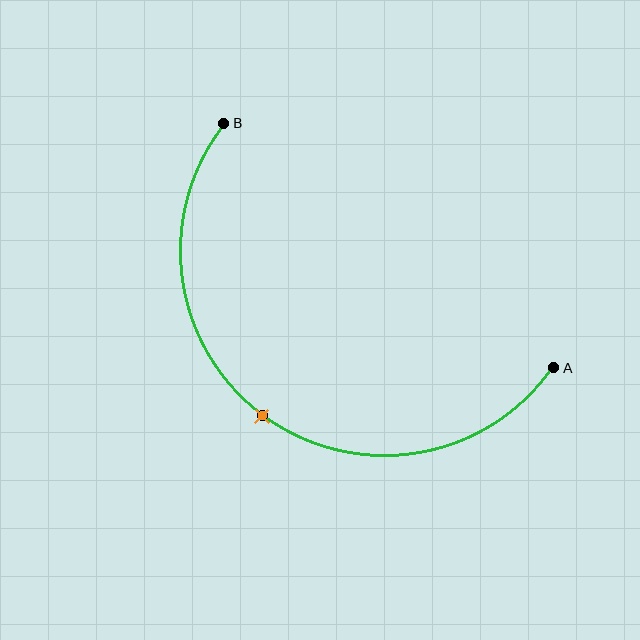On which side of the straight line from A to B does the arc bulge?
The arc bulges below and to the left of the straight line connecting A and B.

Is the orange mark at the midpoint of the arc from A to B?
Yes. The orange mark lies on the arc at equal arc-length from both A and B — it is the arc midpoint.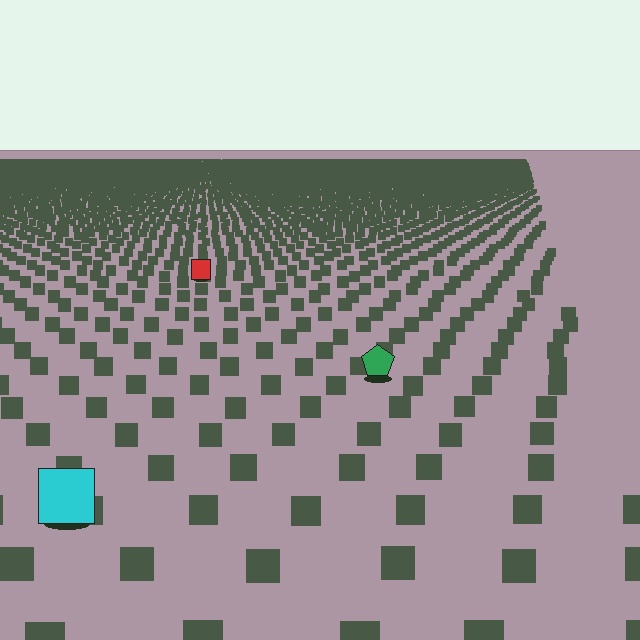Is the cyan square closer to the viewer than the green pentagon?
Yes. The cyan square is closer — you can tell from the texture gradient: the ground texture is coarser near it.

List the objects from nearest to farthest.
From nearest to farthest: the cyan square, the green pentagon, the red square.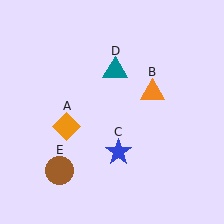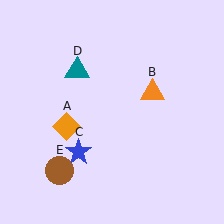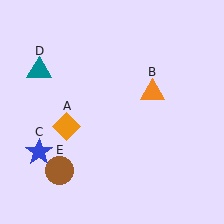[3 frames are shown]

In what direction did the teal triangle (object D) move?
The teal triangle (object D) moved left.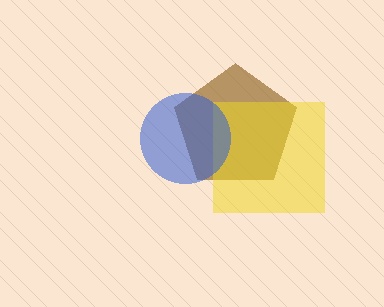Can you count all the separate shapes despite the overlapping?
Yes, there are 3 separate shapes.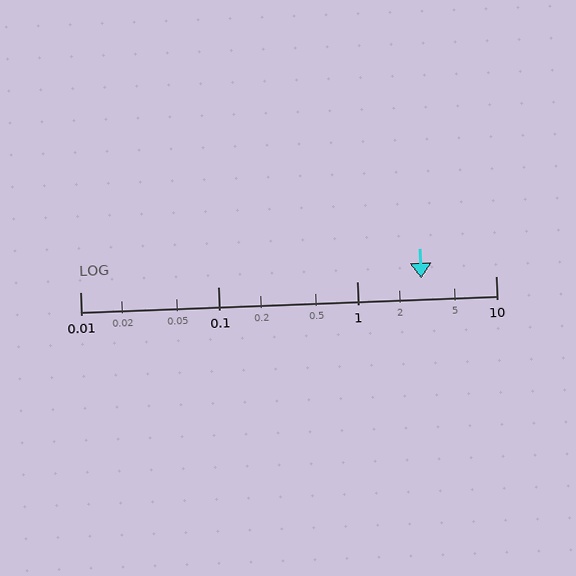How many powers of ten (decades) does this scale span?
The scale spans 3 decades, from 0.01 to 10.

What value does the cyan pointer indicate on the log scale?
The pointer indicates approximately 2.9.